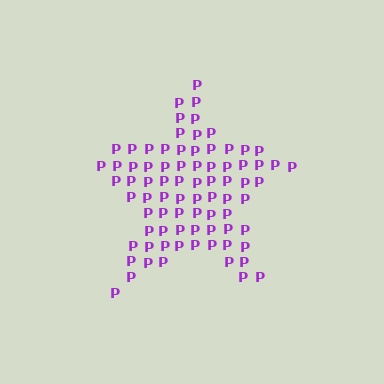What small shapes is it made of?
It is made of small letter P's.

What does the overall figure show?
The overall figure shows a star.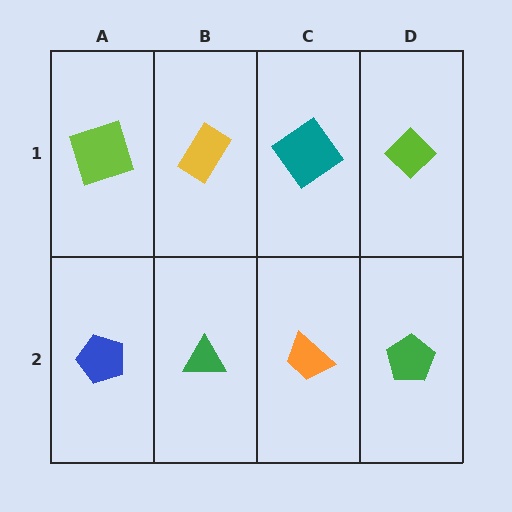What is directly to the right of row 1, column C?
A lime diamond.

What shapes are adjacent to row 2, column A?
A lime square (row 1, column A), a green triangle (row 2, column B).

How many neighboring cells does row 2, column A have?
2.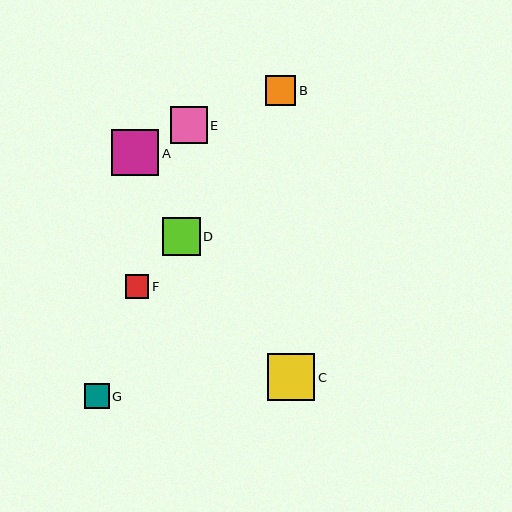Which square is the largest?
Square C is the largest with a size of approximately 47 pixels.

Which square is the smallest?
Square F is the smallest with a size of approximately 24 pixels.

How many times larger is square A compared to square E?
Square A is approximately 1.3 times the size of square E.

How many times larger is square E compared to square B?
Square E is approximately 1.2 times the size of square B.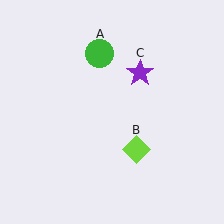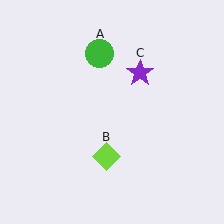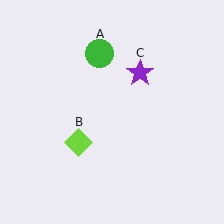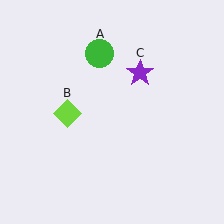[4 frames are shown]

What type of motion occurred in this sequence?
The lime diamond (object B) rotated clockwise around the center of the scene.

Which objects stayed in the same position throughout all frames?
Green circle (object A) and purple star (object C) remained stationary.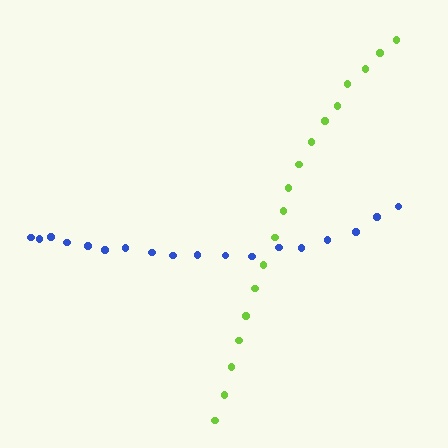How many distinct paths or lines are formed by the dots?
There are 2 distinct paths.